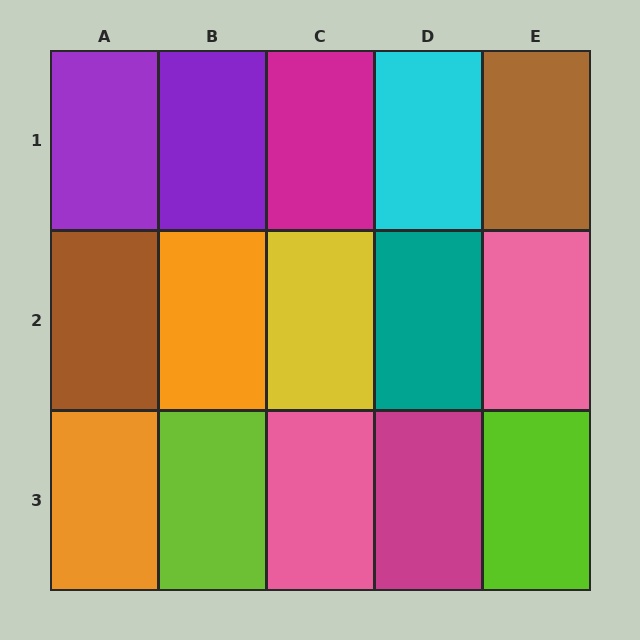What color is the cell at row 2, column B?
Orange.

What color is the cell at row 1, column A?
Purple.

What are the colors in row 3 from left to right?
Orange, lime, pink, magenta, lime.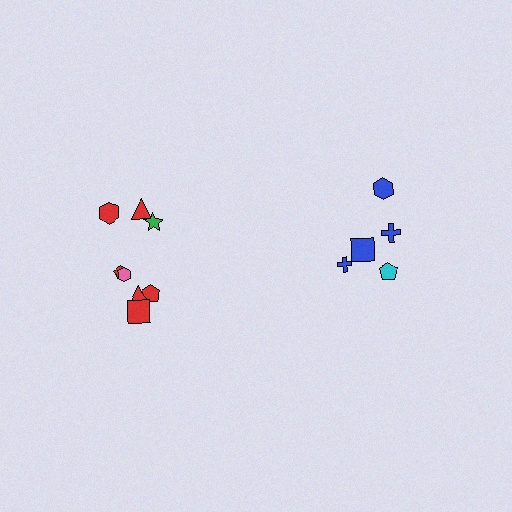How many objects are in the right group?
There are 5 objects.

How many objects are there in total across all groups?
There are 13 objects.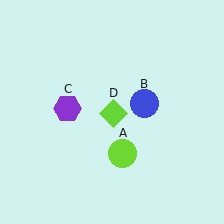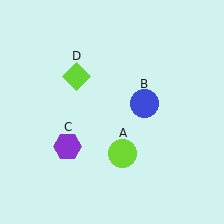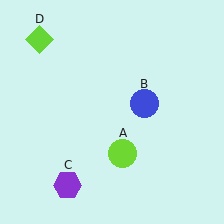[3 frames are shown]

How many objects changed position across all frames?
2 objects changed position: purple hexagon (object C), lime diamond (object D).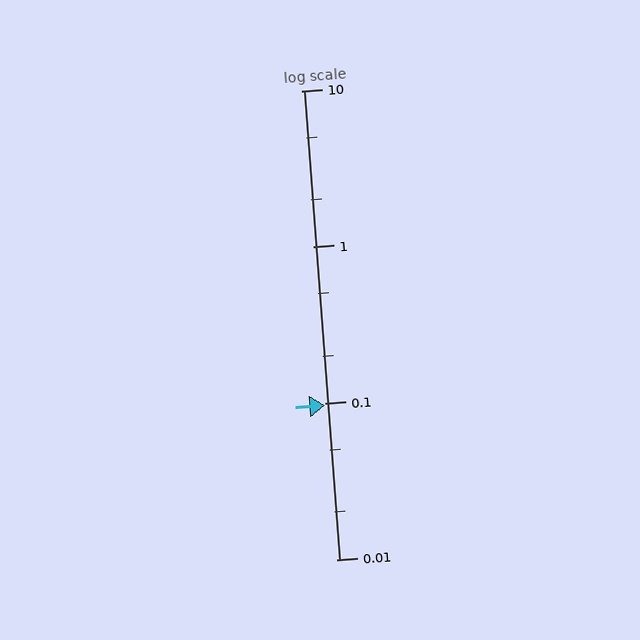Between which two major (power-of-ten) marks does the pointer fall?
The pointer is between 0.01 and 0.1.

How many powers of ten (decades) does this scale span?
The scale spans 3 decades, from 0.01 to 10.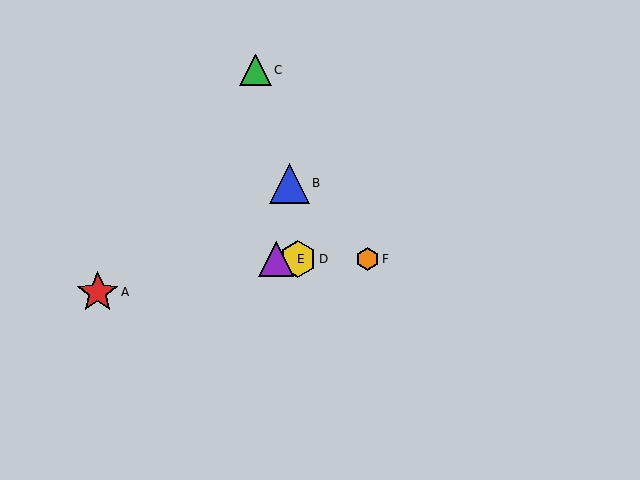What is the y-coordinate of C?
Object C is at y≈70.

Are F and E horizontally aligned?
Yes, both are at y≈259.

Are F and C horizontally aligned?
No, F is at y≈259 and C is at y≈70.